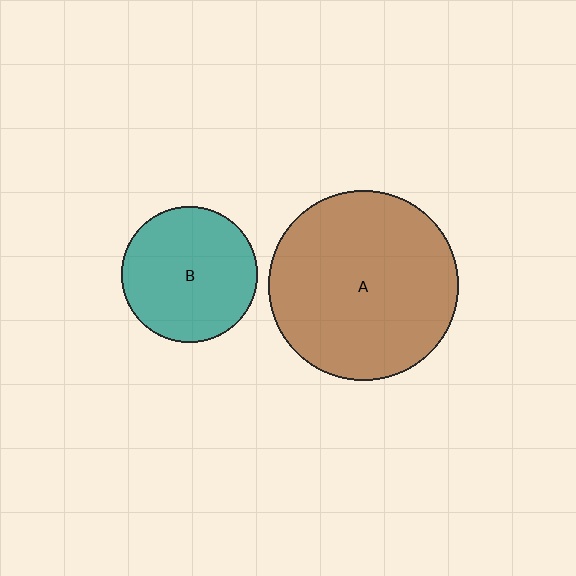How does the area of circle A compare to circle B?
Approximately 2.0 times.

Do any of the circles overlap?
No, none of the circles overlap.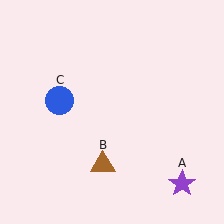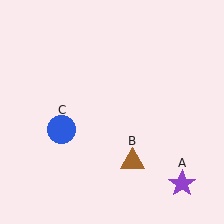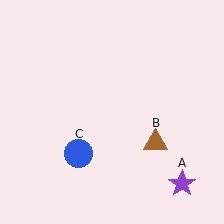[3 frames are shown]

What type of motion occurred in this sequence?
The brown triangle (object B), blue circle (object C) rotated counterclockwise around the center of the scene.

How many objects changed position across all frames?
2 objects changed position: brown triangle (object B), blue circle (object C).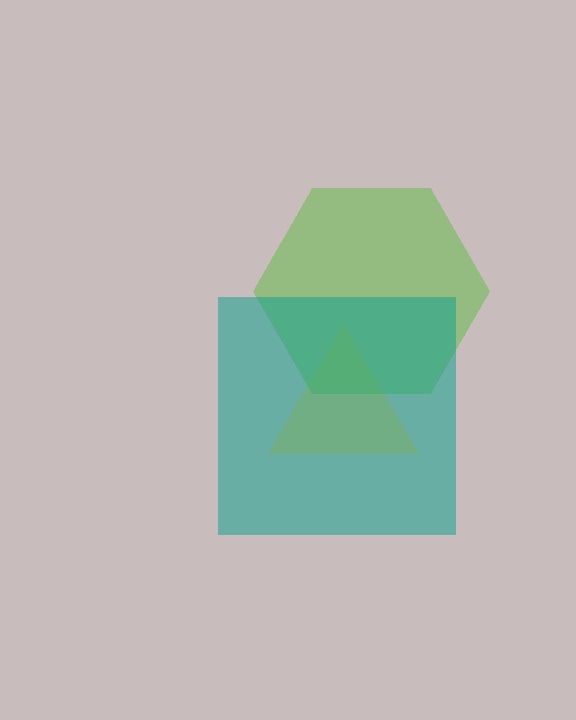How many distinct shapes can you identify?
There are 3 distinct shapes: a yellow triangle, a lime hexagon, a teal square.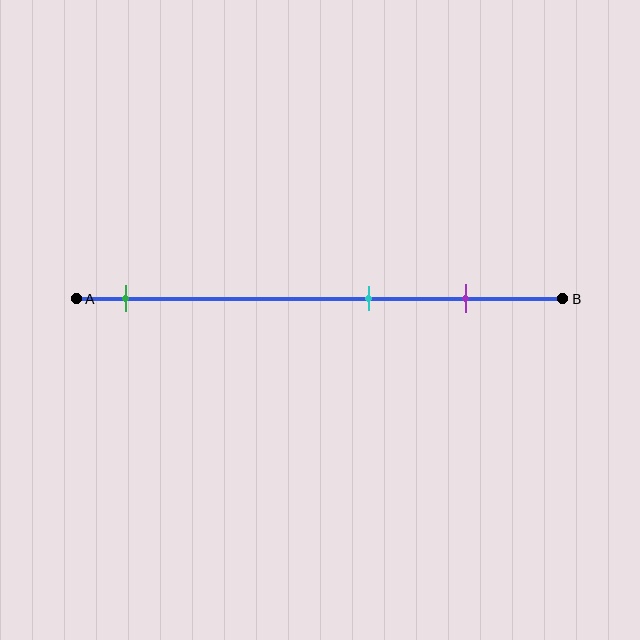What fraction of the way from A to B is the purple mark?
The purple mark is approximately 80% (0.8) of the way from A to B.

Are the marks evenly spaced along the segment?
No, the marks are not evenly spaced.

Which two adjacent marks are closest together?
The cyan and purple marks are the closest adjacent pair.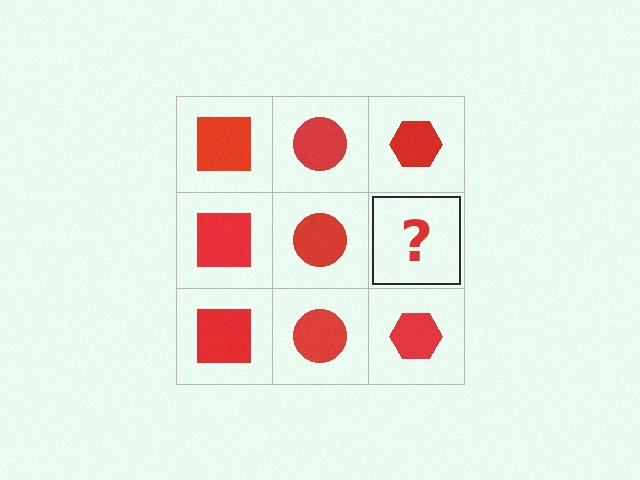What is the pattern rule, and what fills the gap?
The rule is that each column has a consistent shape. The gap should be filled with a red hexagon.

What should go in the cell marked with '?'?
The missing cell should contain a red hexagon.